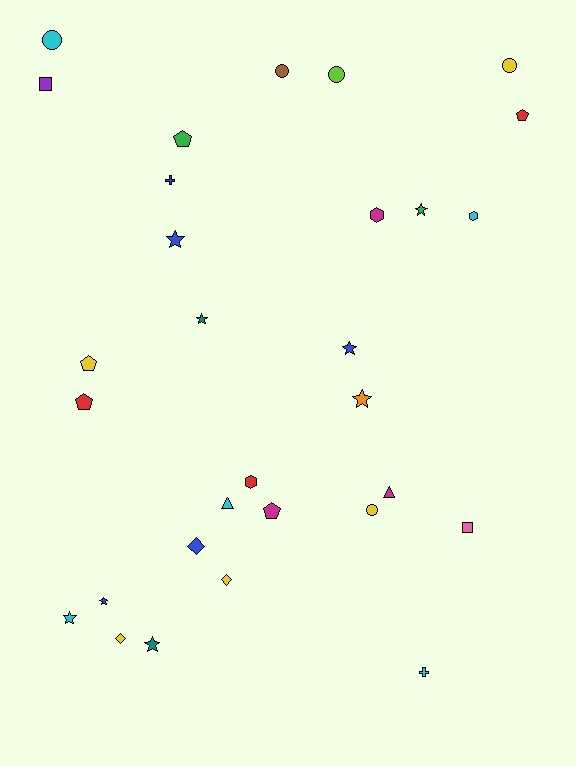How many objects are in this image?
There are 30 objects.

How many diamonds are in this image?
There are 3 diamonds.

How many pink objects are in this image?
There is 1 pink object.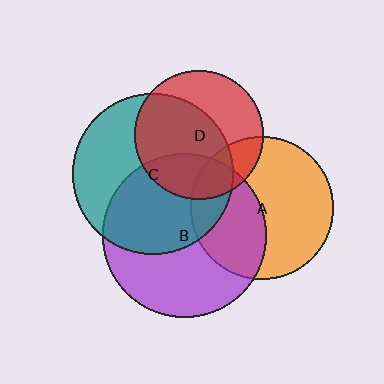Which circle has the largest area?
Circle B (purple).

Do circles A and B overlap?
Yes.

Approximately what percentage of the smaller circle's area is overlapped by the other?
Approximately 40%.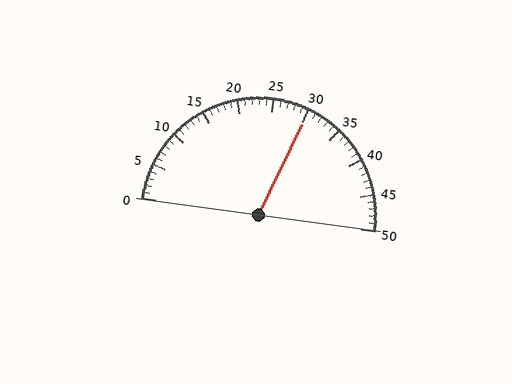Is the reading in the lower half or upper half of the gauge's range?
The reading is in the upper half of the range (0 to 50).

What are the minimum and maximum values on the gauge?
The gauge ranges from 0 to 50.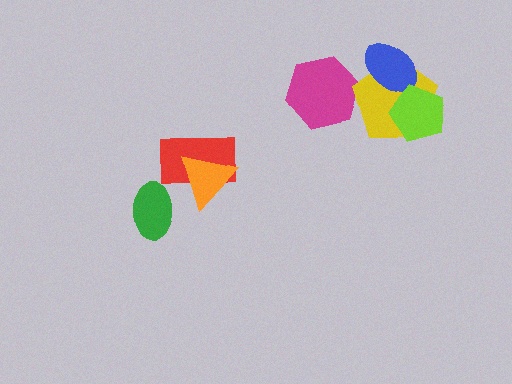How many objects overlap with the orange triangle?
1 object overlaps with the orange triangle.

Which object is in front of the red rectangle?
The orange triangle is in front of the red rectangle.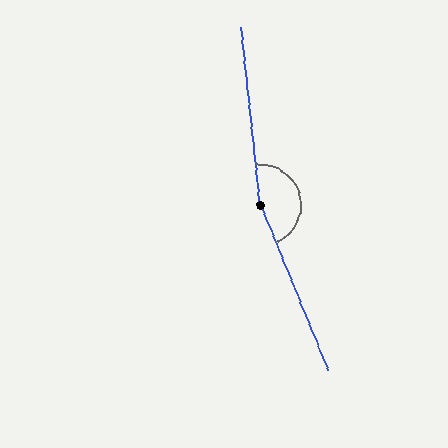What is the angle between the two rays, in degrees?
Approximately 164 degrees.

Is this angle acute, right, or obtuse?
It is obtuse.